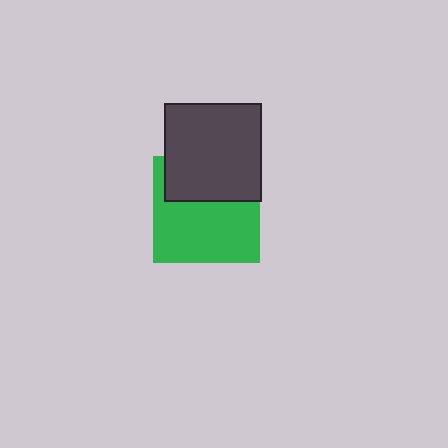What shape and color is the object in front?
The object in front is a dark gray square.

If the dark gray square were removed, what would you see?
You would see the complete green square.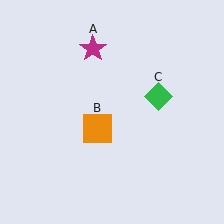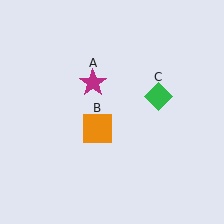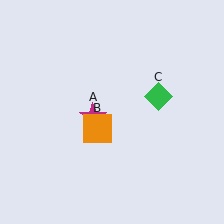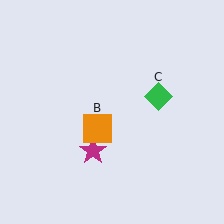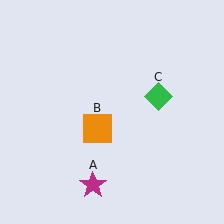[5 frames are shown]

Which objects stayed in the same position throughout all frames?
Orange square (object B) and green diamond (object C) remained stationary.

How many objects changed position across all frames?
1 object changed position: magenta star (object A).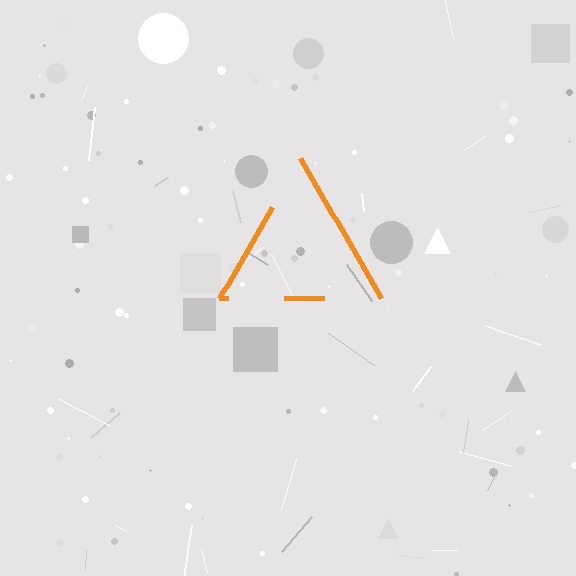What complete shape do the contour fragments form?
The contour fragments form a triangle.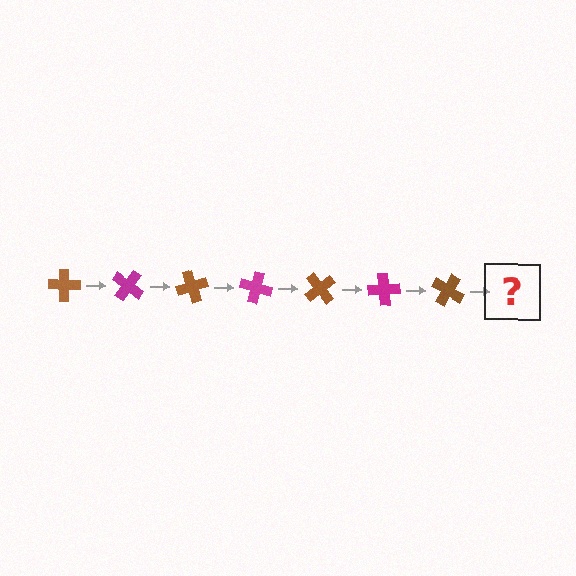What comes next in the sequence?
The next element should be a magenta cross, rotated 245 degrees from the start.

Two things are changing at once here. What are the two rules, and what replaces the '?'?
The two rules are that it rotates 35 degrees each step and the color cycles through brown and magenta. The '?' should be a magenta cross, rotated 245 degrees from the start.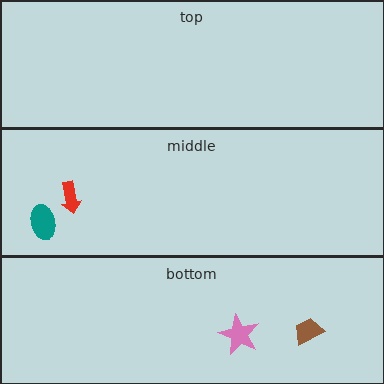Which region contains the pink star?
The bottom region.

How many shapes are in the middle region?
2.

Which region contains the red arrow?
The middle region.